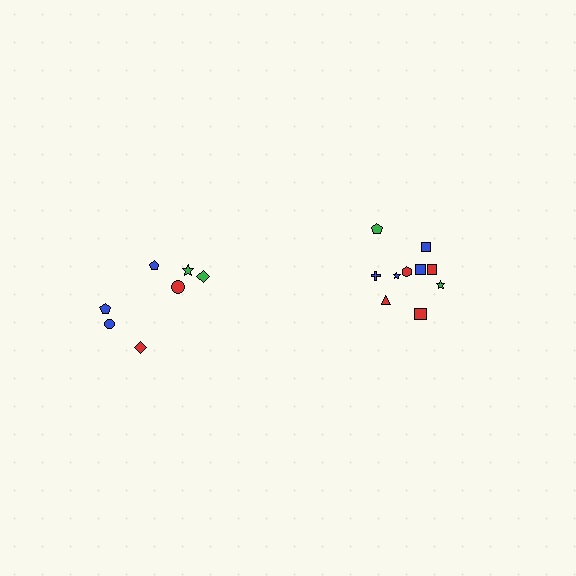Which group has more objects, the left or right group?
The right group.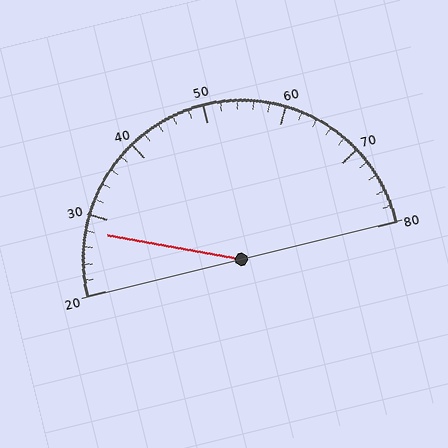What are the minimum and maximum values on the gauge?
The gauge ranges from 20 to 80.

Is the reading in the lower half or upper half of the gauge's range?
The reading is in the lower half of the range (20 to 80).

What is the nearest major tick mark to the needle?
The nearest major tick mark is 30.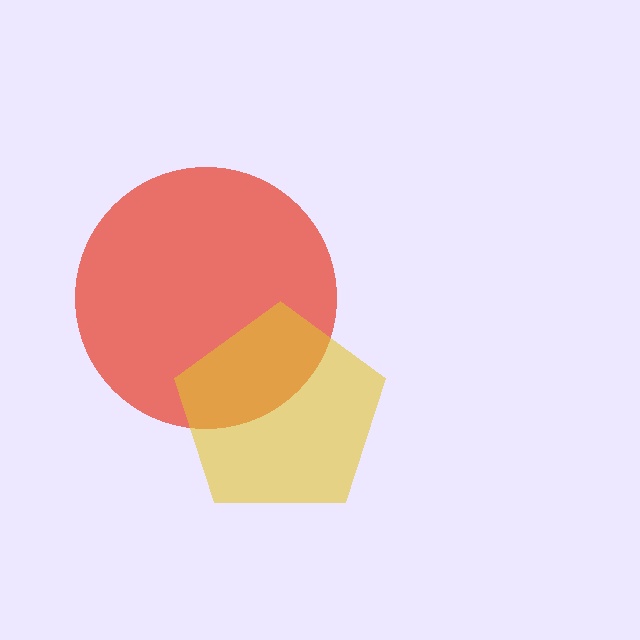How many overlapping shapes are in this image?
There are 2 overlapping shapes in the image.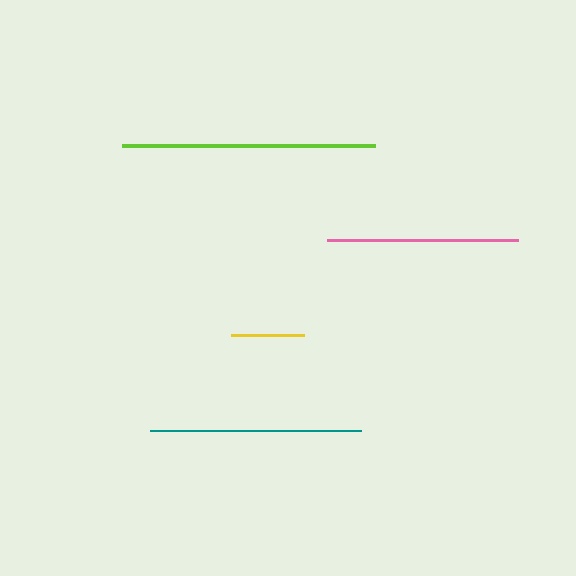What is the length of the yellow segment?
The yellow segment is approximately 73 pixels long.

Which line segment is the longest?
The lime line is the longest at approximately 253 pixels.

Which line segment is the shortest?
The yellow line is the shortest at approximately 73 pixels.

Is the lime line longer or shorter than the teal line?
The lime line is longer than the teal line.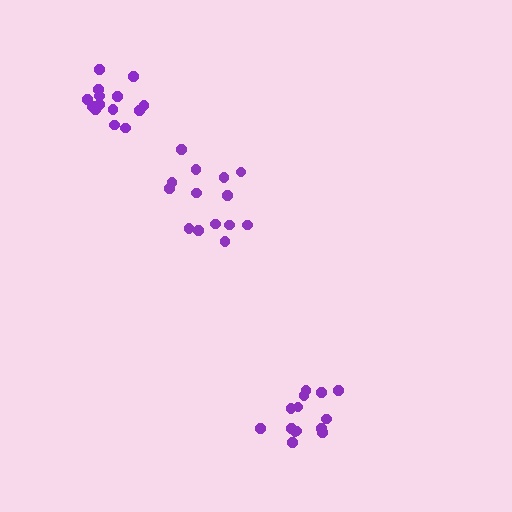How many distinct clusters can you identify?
There are 3 distinct clusters.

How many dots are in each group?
Group 1: 14 dots, Group 2: 14 dots, Group 3: 14 dots (42 total).